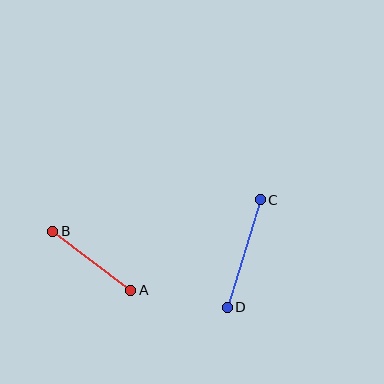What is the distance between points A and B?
The distance is approximately 98 pixels.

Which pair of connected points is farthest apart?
Points C and D are farthest apart.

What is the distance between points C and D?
The distance is approximately 112 pixels.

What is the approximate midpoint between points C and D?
The midpoint is at approximately (244, 254) pixels.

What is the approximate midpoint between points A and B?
The midpoint is at approximately (92, 261) pixels.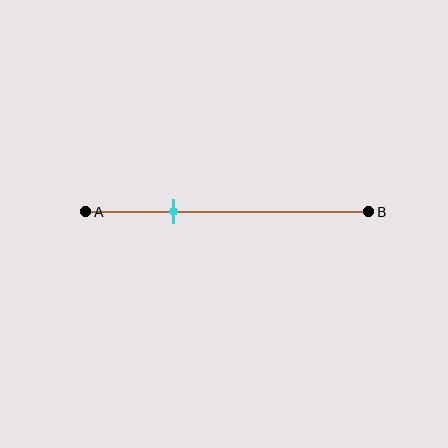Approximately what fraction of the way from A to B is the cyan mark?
The cyan mark is approximately 30% of the way from A to B.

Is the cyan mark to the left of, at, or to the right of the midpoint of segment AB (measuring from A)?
The cyan mark is to the left of the midpoint of segment AB.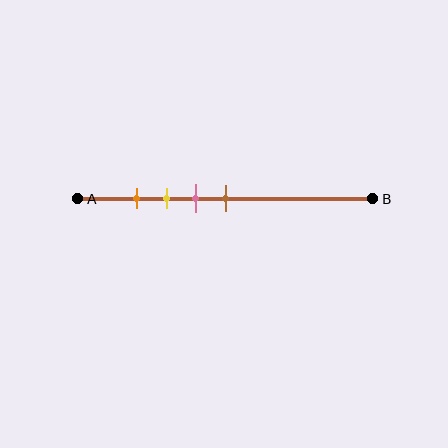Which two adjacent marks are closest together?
The orange and yellow marks are the closest adjacent pair.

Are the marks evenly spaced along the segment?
Yes, the marks are approximately evenly spaced.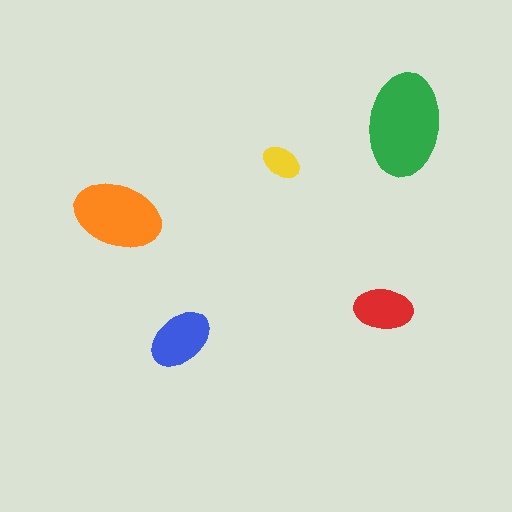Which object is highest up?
The green ellipse is topmost.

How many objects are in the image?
There are 5 objects in the image.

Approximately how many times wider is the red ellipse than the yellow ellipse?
About 1.5 times wider.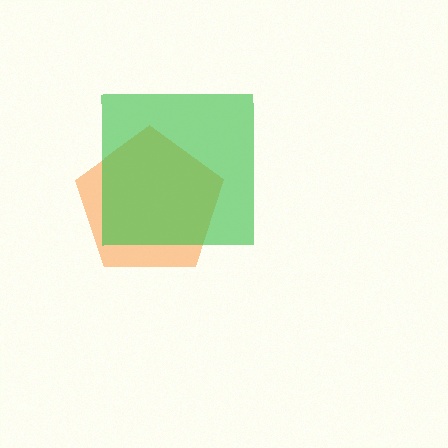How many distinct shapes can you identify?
There are 2 distinct shapes: an orange pentagon, a green square.